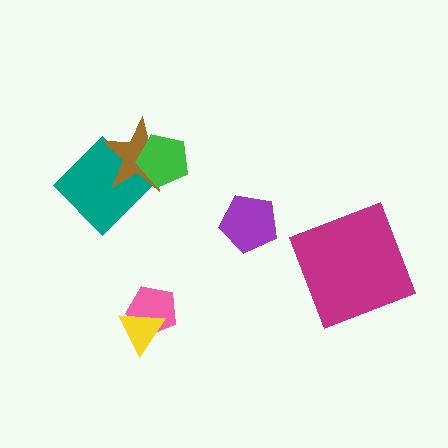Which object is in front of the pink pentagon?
The yellow triangle is in front of the pink pentagon.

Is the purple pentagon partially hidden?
No, no other shape covers it.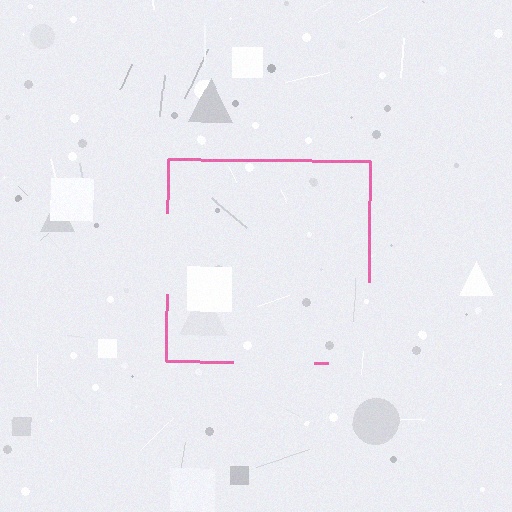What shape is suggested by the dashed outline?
The dashed outline suggests a square.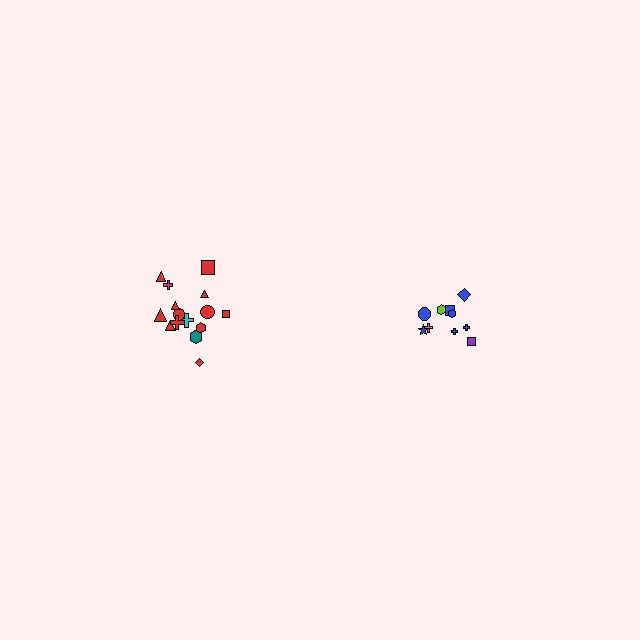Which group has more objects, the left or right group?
The left group.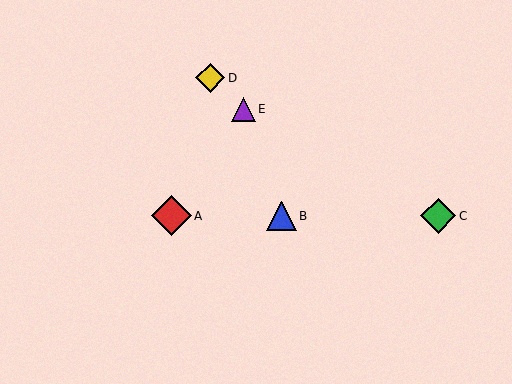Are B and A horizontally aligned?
Yes, both are at y≈216.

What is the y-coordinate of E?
Object E is at y≈109.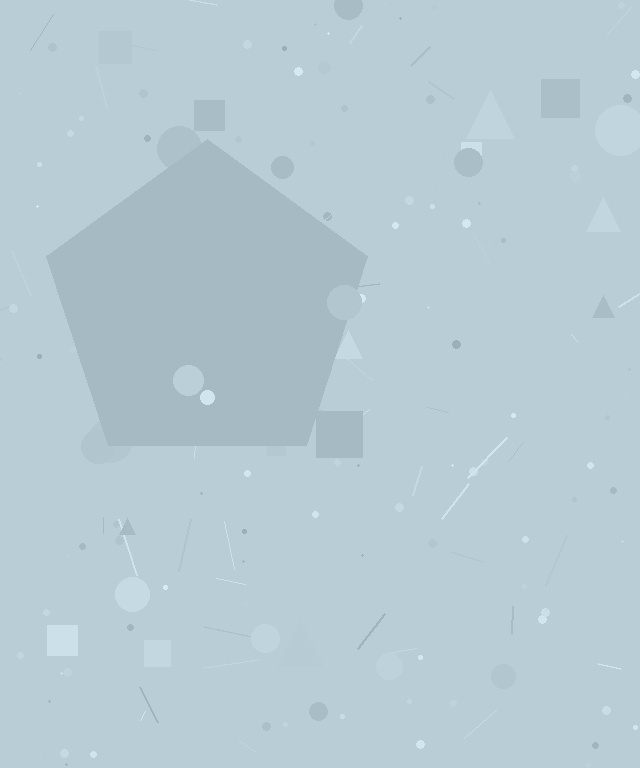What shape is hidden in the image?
A pentagon is hidden in the image.